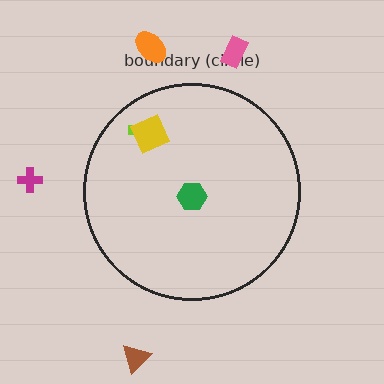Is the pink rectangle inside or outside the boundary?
Outside.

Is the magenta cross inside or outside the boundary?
Outside.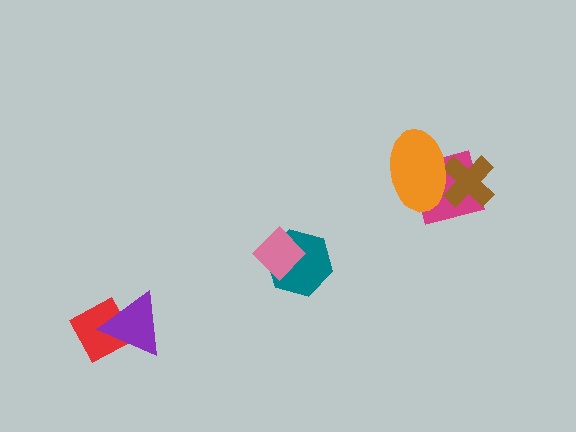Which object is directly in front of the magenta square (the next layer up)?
The brown cross is directly in front of the magenta square.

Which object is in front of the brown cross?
The orange ellipse is in front of the brown cross.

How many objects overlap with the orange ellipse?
2 objects overlap with the orange ellipse.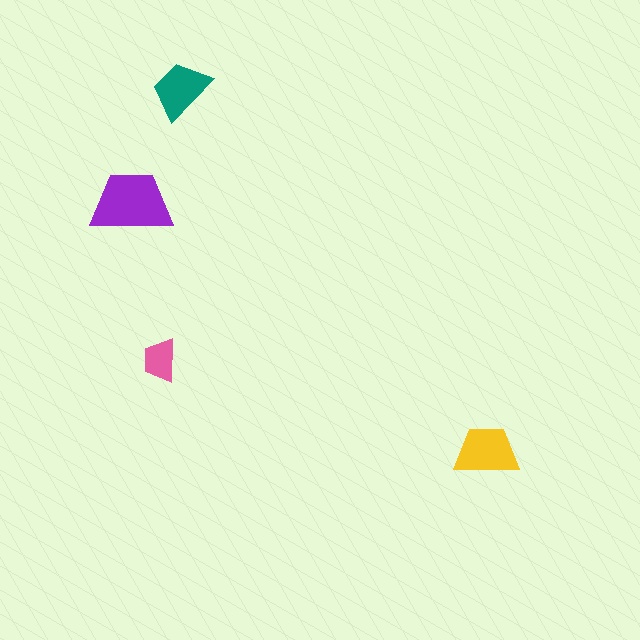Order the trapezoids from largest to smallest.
the purple one, the yellow one, the teal one, the pink one.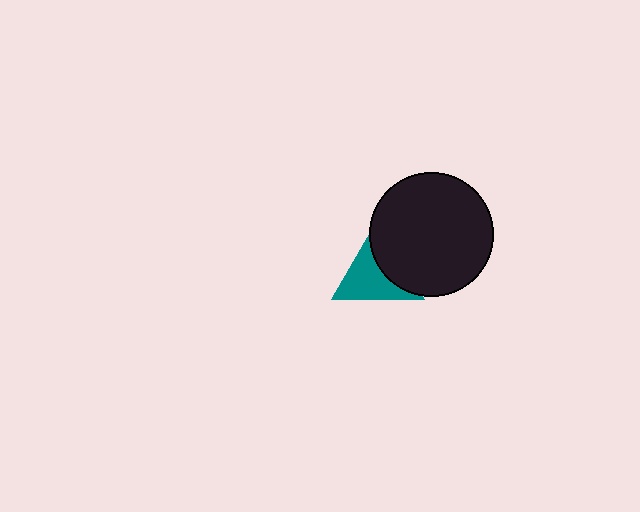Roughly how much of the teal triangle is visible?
About half of it is visible (roughly 58%).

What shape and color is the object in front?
The object in front is a black circle.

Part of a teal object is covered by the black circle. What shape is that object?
It is a triangle.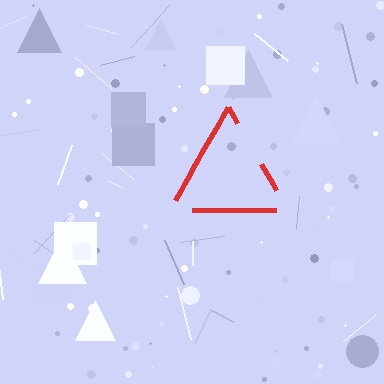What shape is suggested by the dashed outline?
The dashed outline suggests a triangle.